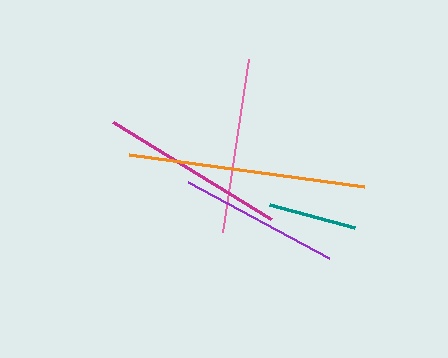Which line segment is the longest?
The orange line is the longest at approximately 237 pixels.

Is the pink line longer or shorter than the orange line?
The orange line is longer than the pink line.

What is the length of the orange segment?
The orange segment is approximately 237 pixels long.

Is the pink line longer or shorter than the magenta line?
The magenta line is longer than the pink line.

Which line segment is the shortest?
The teal line is the shortest at approximately 88 pixels.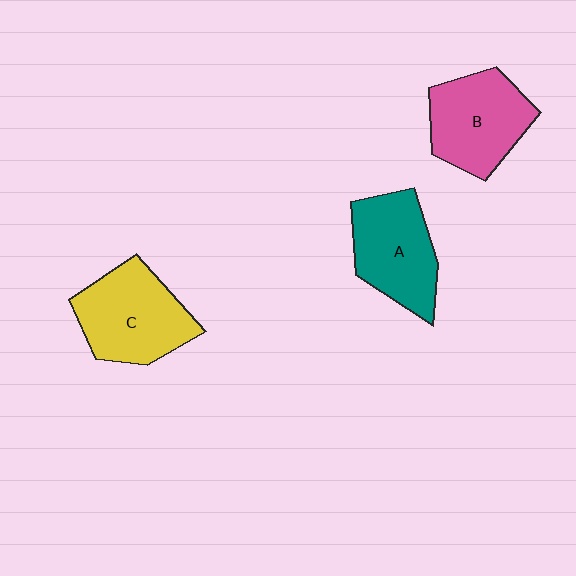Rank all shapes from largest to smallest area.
From largest to smallest: C (yellow), B (pink), A (teal).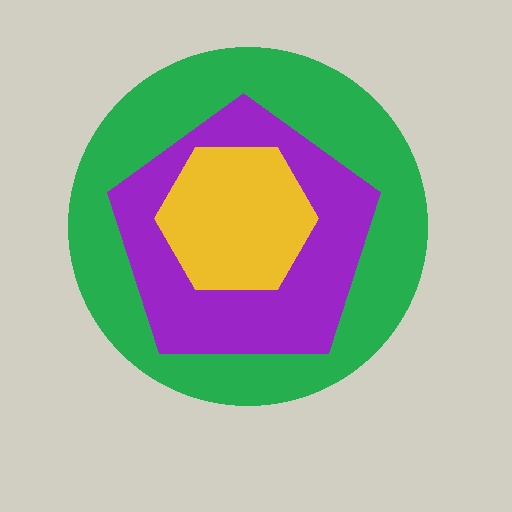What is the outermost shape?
The green circle.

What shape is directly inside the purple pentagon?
The yellow hexagon.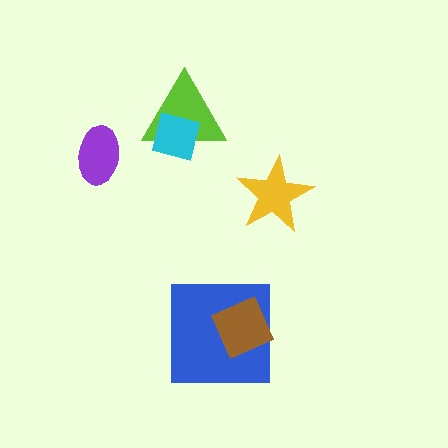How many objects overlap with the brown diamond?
1 object overlaps with the brown diamond.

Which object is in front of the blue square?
The brown diamond is in front of the blue square.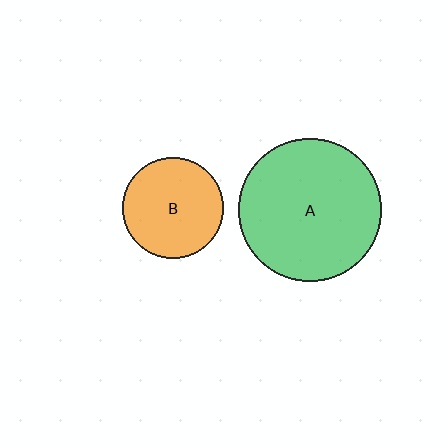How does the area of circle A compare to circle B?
Approximately 2.0 times.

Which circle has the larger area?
Circle A (green).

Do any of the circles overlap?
No, none of the circles overlap.